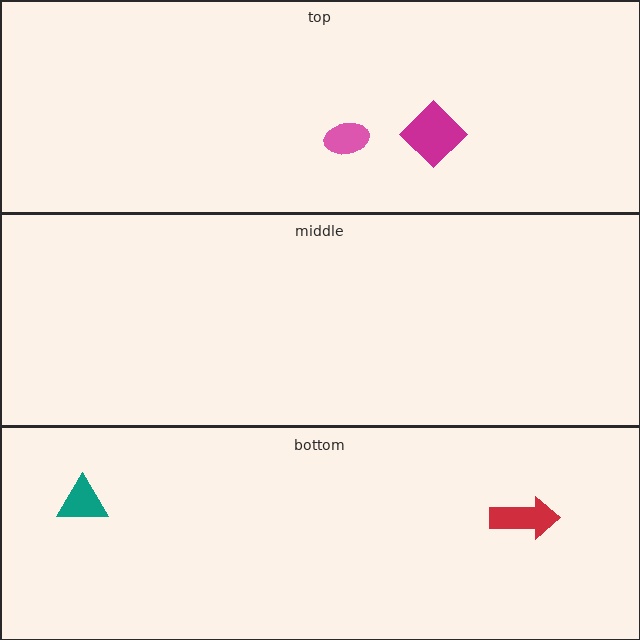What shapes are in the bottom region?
The red arrow, the teal triangle.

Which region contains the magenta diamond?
The top region.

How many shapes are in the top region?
2.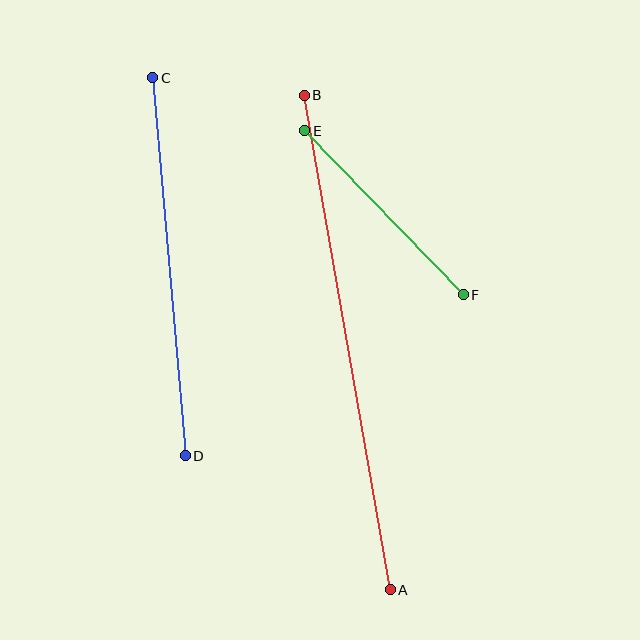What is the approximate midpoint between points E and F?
The midpoint is at approximately (384, 213) pixels.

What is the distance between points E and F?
The distance is approximately 228 pixels.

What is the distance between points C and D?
The distance is approximately 379 pixels.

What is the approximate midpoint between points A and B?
The midpoint is at approximately (347, 343) pixels.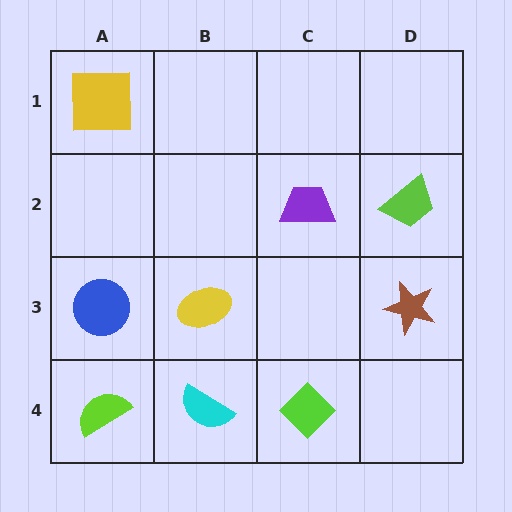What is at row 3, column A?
A blue circle.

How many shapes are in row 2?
2 shapes.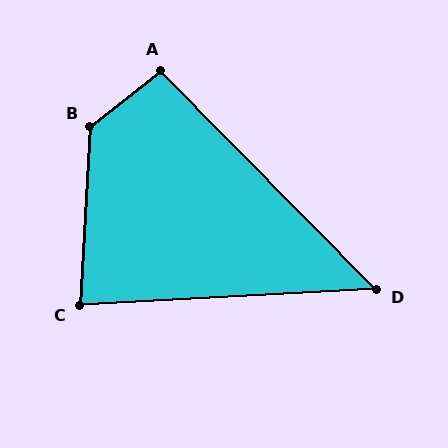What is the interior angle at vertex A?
Approximately 96 degrees (obtuse).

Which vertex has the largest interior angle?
B, at approximately 132 degrees.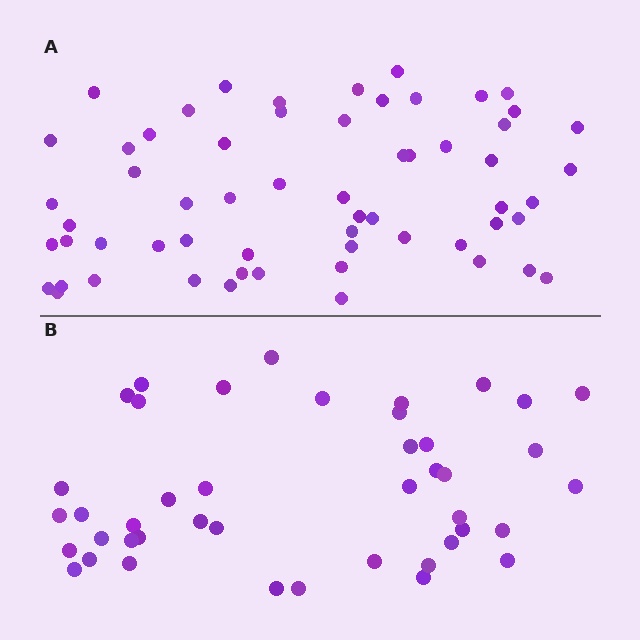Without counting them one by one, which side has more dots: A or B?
Region A (the top region) has more dots.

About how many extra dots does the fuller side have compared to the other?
Region A has approximately 15 more dots than region B.